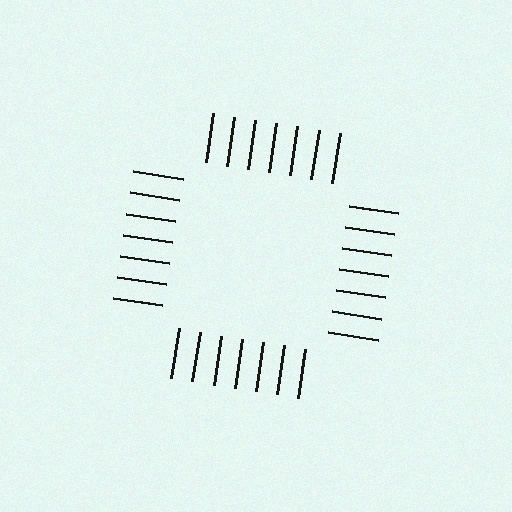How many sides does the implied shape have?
4 sides — the line-ends trace a square.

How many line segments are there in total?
28 — 7 along each of the 4 edges.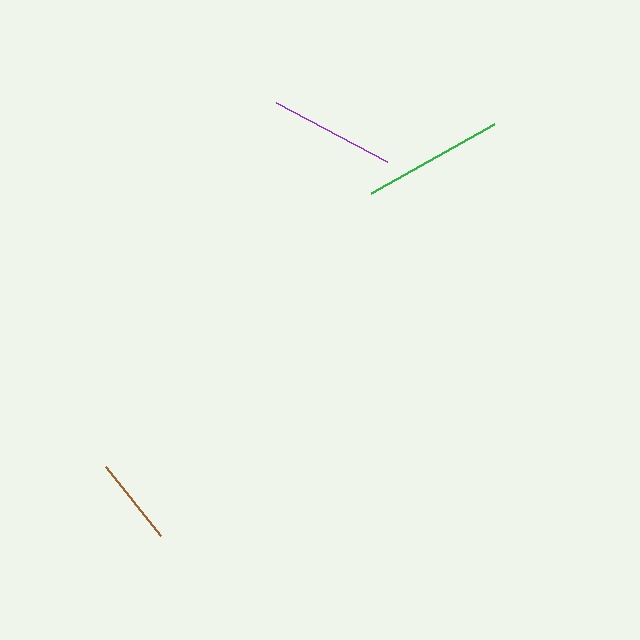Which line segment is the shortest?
The brown line is the shortest at approximately 88 pixels.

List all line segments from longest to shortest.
From longest to shortest: green, purple, brown.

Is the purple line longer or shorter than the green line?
The green line is longer than the purple line.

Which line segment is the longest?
The green line is the longest at approximately 141 pixels.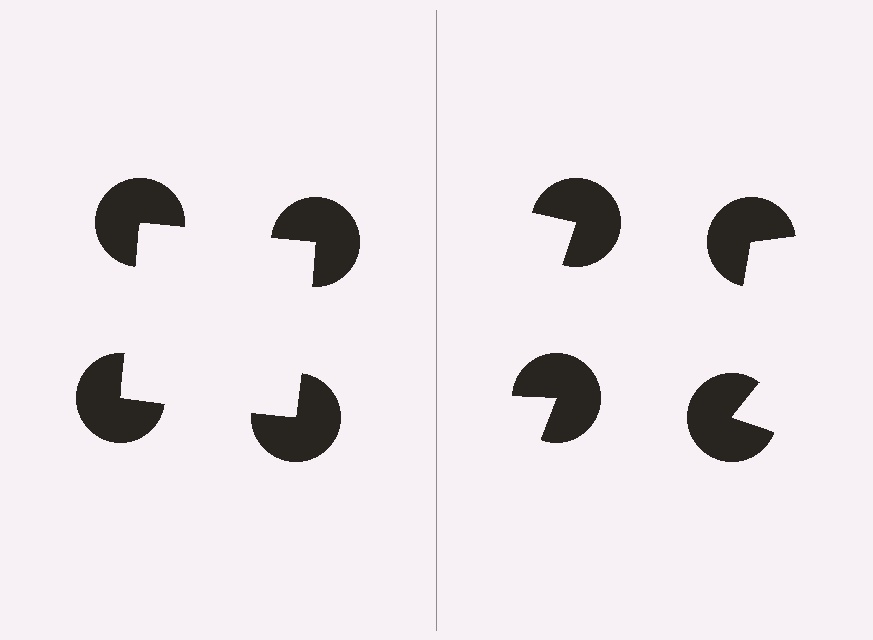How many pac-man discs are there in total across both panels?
8 — 4 on each side.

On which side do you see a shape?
An illusory square appears on the left side. On the right side the wedge cuts are rotated, so no coherent shape forms.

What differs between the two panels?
The pac-man discs are positioned identically on both sides; only the wedge orientations differ. On the left they align to a square; on the right they are misaligned.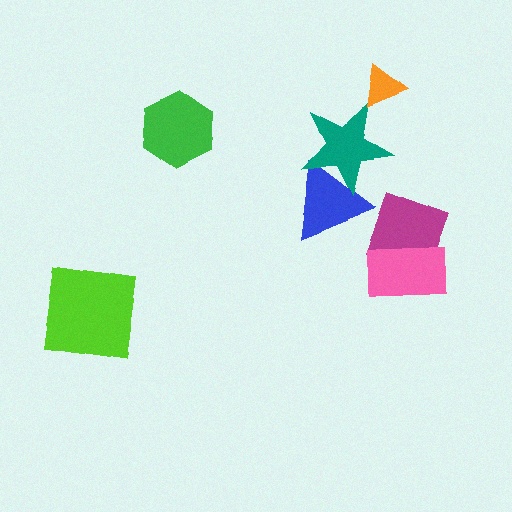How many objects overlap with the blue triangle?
1 object overlaps with the blue triangle.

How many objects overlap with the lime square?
0 objects overlap with the lime square.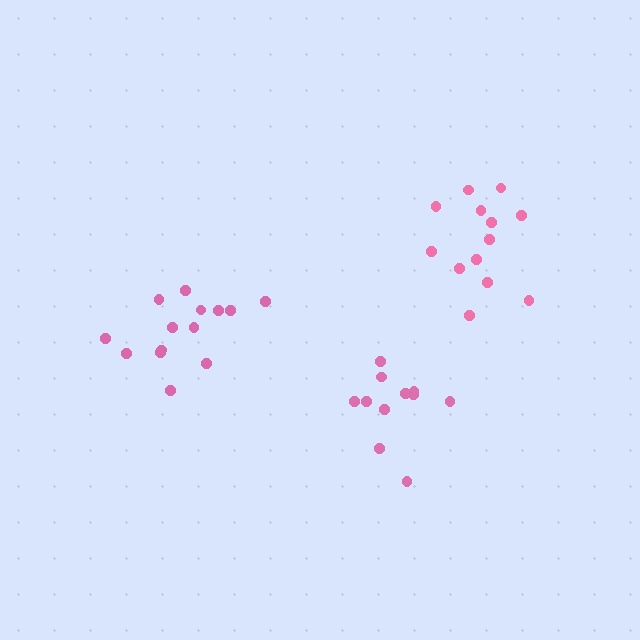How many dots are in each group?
Group 1: 11 dots, Group 2: 14 dots, Group 3: 13 dots (38 total).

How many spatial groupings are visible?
There are 3 spatial groupings.